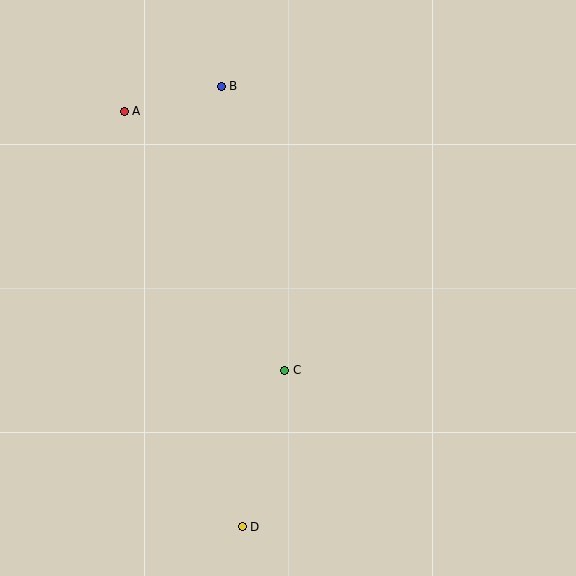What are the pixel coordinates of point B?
Point B is at (221, 86).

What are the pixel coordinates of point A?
Point A is at (124, 111).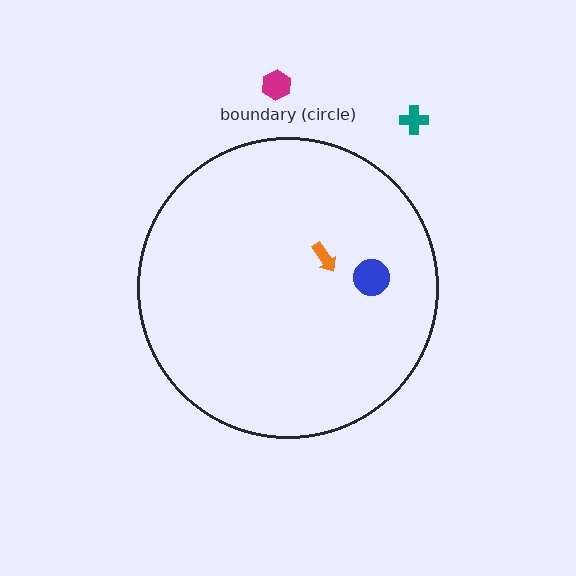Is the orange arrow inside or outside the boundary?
Inside.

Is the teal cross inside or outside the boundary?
Outside.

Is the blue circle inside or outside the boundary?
Inside.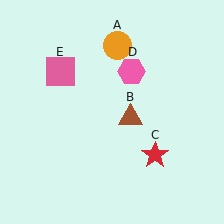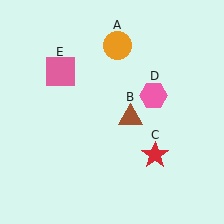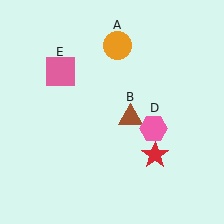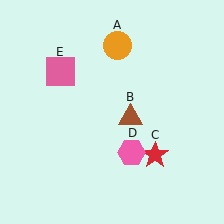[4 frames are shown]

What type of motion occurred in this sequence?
The pink hexagon (object D) rotated clockwise around the center of the scene.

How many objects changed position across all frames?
1 object changed position: pink hexagon (object D).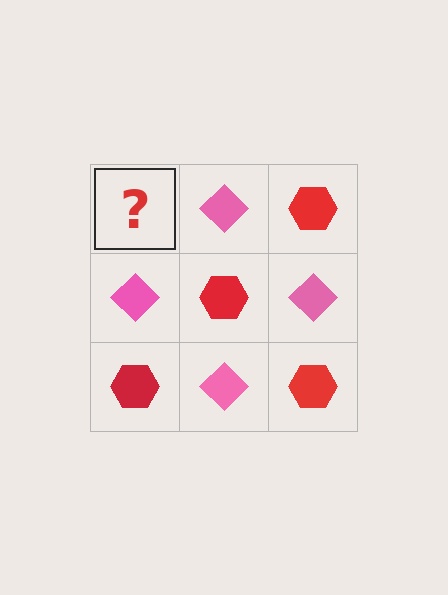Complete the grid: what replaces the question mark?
The question mark should be replaced with a red hexagon.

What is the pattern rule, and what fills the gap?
The rule is that it alternates red hexagon and pink diamond in a checkerboard pattern. The gap should be filled with a red hexagon.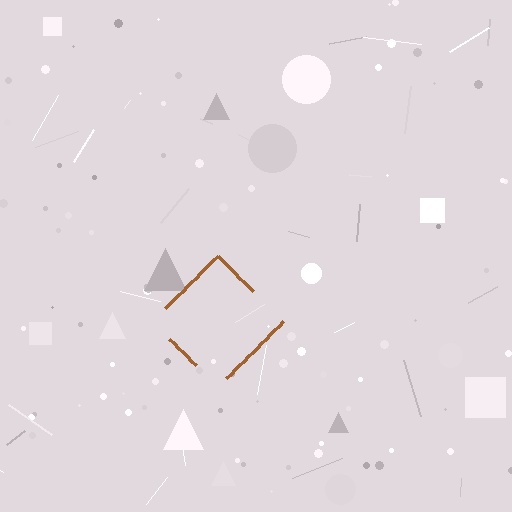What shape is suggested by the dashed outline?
The dashed outline suggests a diamond.